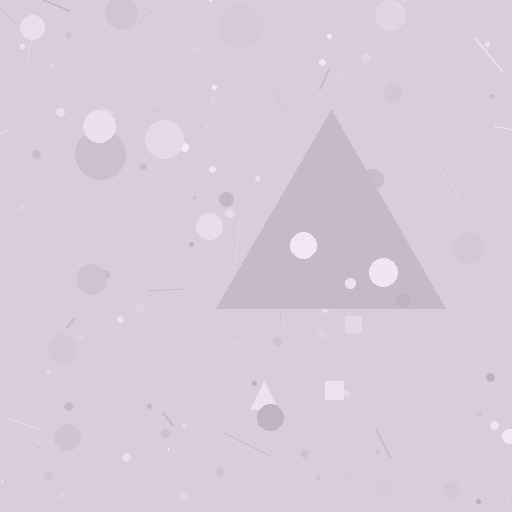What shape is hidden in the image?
A triangle is hidden in the image.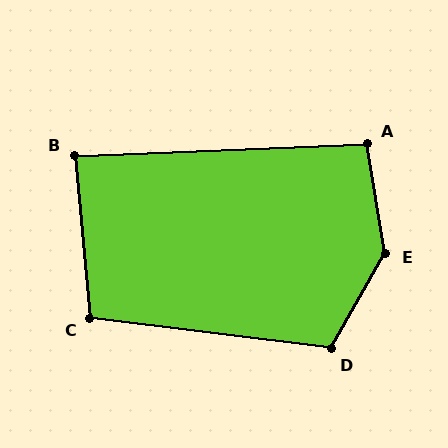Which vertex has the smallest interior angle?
B, at approximately 87 degrees.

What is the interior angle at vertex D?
Approximately 113 degrees (obtuse).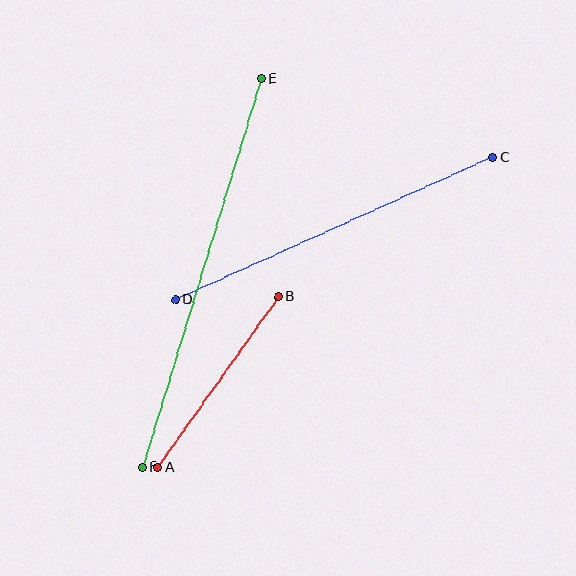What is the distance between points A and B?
The distance is approximately 209 pixels.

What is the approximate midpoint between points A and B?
The midpoint is at approximately (218, 382) pixels.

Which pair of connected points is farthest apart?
Points E and F are farthest apart.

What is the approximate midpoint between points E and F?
The midpoint is at approximately (202, 273) pixels.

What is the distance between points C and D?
The distance is approximately 347 pixels.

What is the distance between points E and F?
The distance is approximately 406 pixels.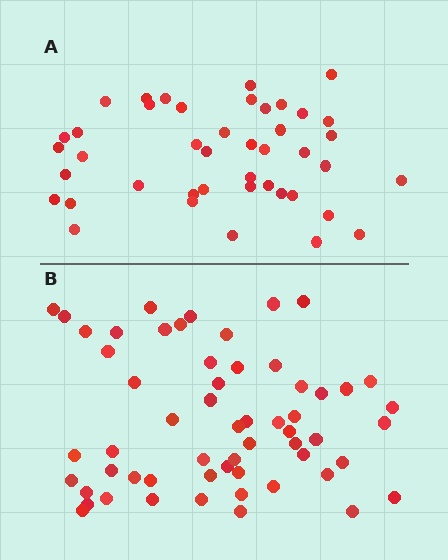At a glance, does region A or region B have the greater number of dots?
Region B (the bottom region) has more dots.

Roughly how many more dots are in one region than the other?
Region B has approximately 15 more dots than region A.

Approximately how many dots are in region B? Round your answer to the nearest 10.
About 60 dots. (The exact count is 58, which rounds to 60.)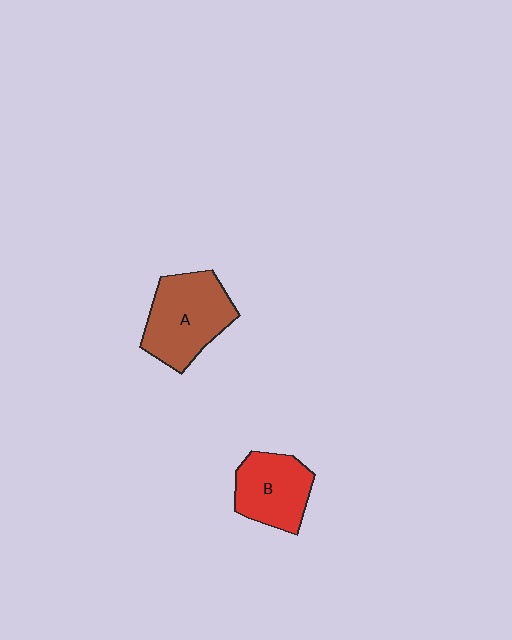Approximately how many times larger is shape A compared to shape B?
Approximately 1.3 times.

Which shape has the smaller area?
Shape B (red).